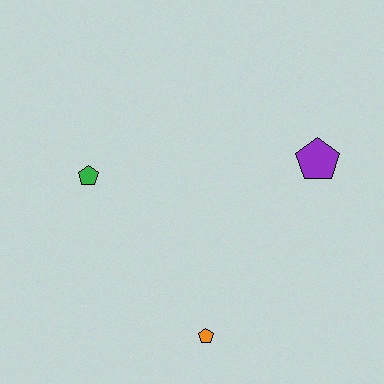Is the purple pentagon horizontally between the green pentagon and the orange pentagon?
No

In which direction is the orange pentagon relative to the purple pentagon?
The orange pentagon is below the purple pentagon.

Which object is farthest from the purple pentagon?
The green pentagon is farthest from the purple pentagon.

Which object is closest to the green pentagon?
The orange pentagon is closest to the green pentagon.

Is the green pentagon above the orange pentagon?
Yes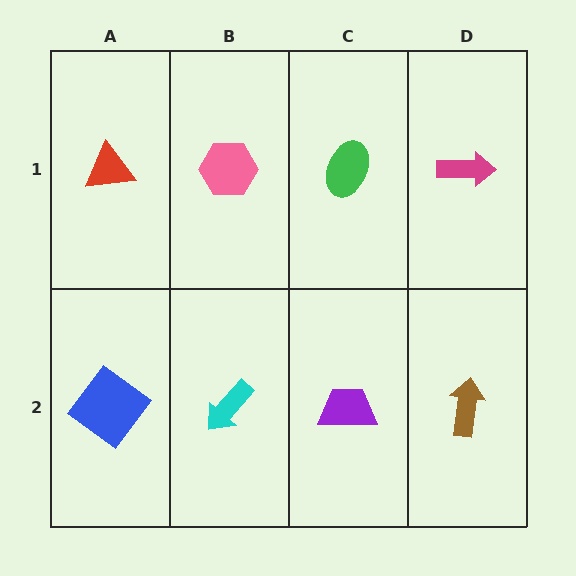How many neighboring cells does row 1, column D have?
2.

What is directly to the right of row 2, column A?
A cyan arrow.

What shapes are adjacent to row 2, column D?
A magenta arrow (row 1, column D), a purple trapezoid (row 2, column C).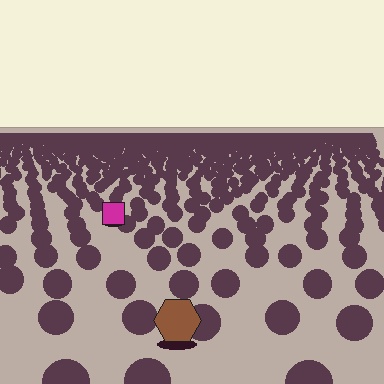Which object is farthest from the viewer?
The magenta square is farthest from the viewer. It appears smaller and the ground texture around it is denser.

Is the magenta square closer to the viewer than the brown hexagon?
No. The brown hexagon is closer — you can tell from the texture gradient: the ground texture is coarser near it.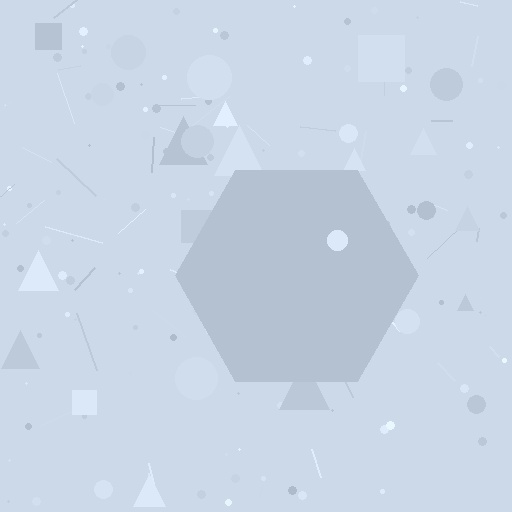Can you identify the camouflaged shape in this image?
The camouflaged shape is a hexagon.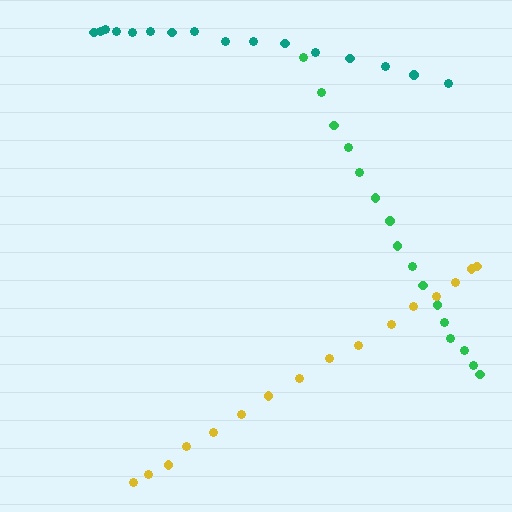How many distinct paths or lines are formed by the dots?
There are 3 distinct paths.